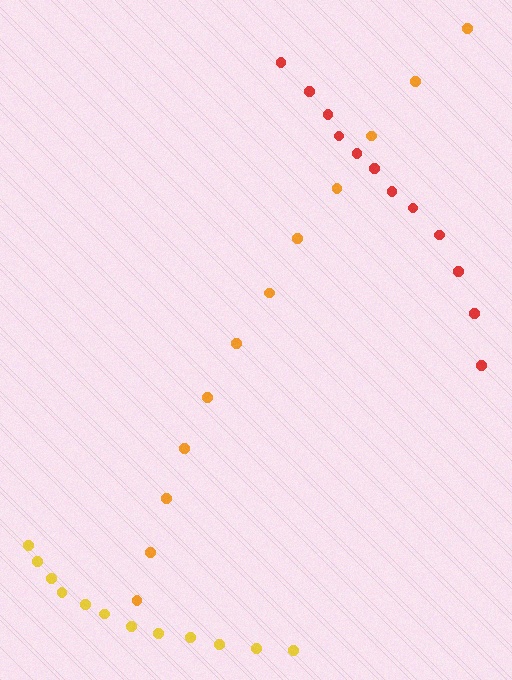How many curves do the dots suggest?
There are 3 distinct paths.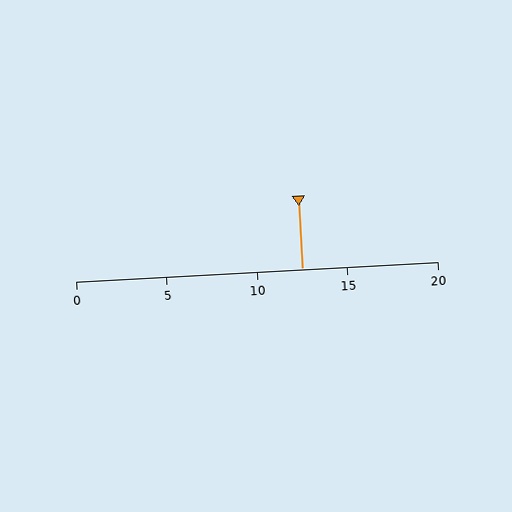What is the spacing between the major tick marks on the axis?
The major ticks are spaced 5 apart.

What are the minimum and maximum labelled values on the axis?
The axis runs from 0 to 20.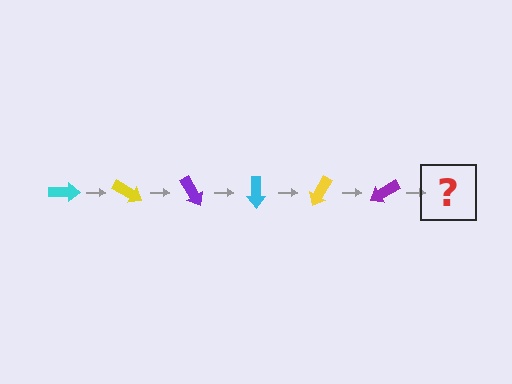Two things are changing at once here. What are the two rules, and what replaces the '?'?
The two rules are that it rotates 30 degrees each step and the color cycles through cyan, yellow, and purple. The '?' should be a cyan arrow, rotated 180 degrees from the start.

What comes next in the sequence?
The next element should be a cyan arrow, rotated 180 degrees from the start.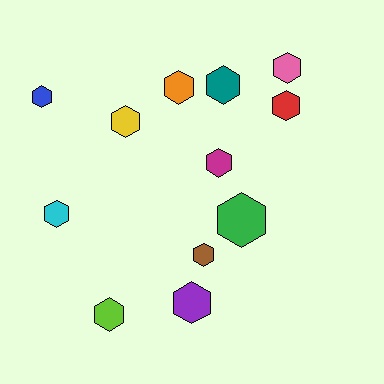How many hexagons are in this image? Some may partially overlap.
There are 12 hexagons.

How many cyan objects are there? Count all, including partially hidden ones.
There is 1 cyan object.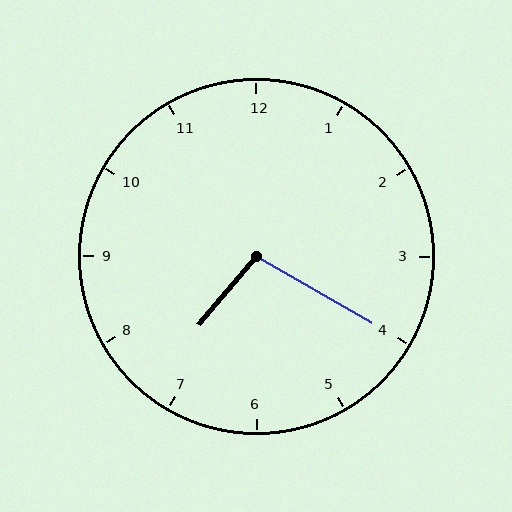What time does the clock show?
7:20.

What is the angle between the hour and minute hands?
Approximately 100 degrees.